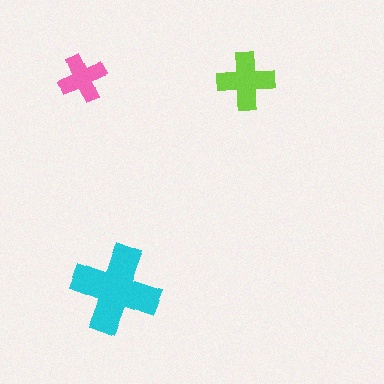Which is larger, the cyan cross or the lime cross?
The cyan one.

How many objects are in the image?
There are 3 objects in the image.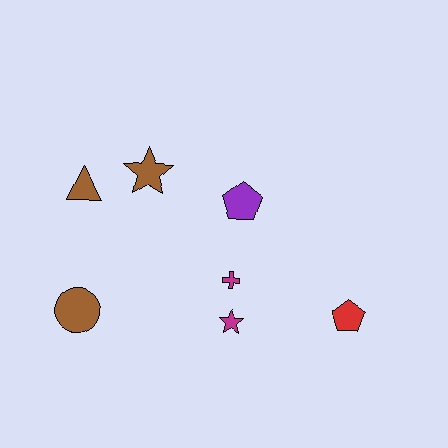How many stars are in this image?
There are 2 stars.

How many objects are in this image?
There are 7 objects.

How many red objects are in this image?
There is 1 red object.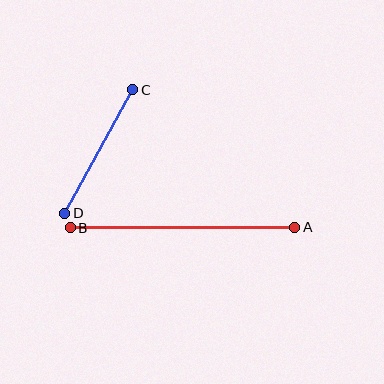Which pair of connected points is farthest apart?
Points A and B are farthest apart.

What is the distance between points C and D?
The distance is approximately 141 pixels.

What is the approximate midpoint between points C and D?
The midpoint is at approximately (99, 152) pixels.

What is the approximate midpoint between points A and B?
The midpoint is at approximately (183, 228) pixels.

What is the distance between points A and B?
The distance is approximately 224 pixels.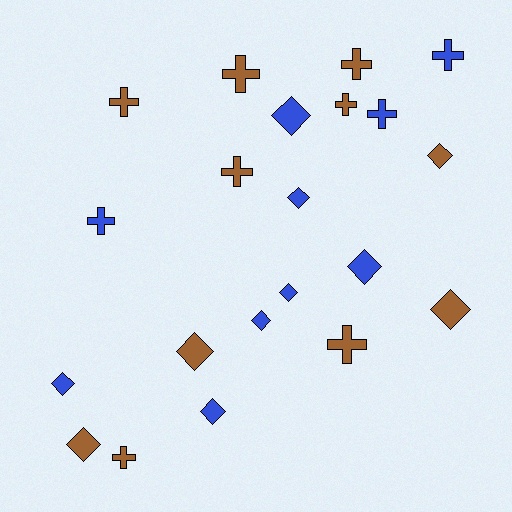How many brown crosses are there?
There are 7 brown crosses.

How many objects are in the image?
There are 21 objects.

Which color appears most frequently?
Brown, with 11 objects.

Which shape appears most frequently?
Diamond, with 11 objects.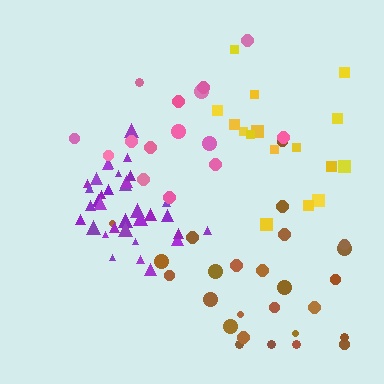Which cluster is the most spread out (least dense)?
Pink.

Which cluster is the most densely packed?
Purple.